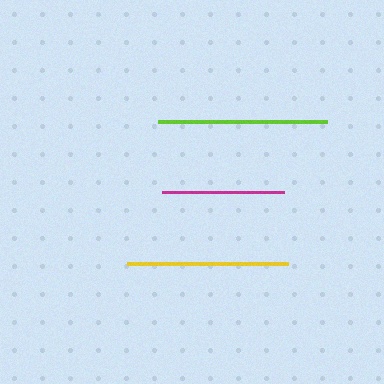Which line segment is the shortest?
The magenta line is the shortest at approximately 121 pixels.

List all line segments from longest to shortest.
From longest to shortest: lime, yellow, magenta.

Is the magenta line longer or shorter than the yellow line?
The yellow line is longer than the magenta line.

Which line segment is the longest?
The lime line is the longest at approximately 169 pixels.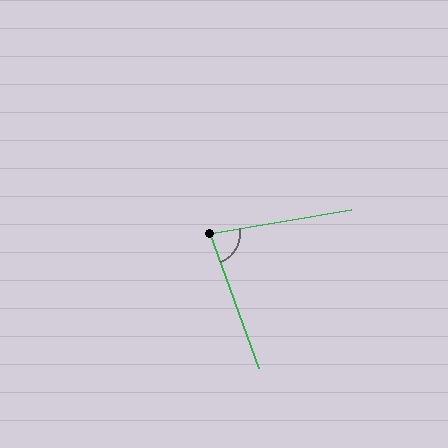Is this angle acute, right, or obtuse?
It is acute.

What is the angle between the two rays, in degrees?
Approximately 80 degrees.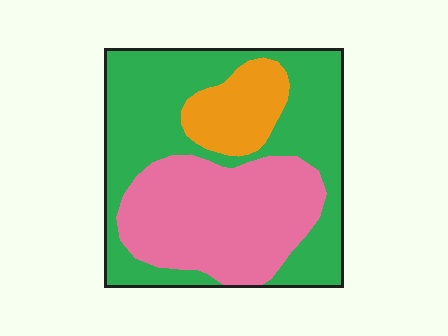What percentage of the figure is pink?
Pink takes up about three eighths (3/8) of the figure.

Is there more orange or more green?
Green.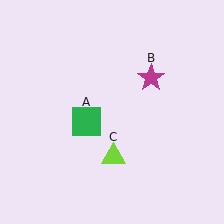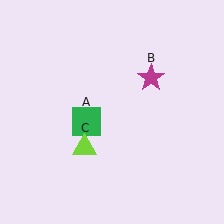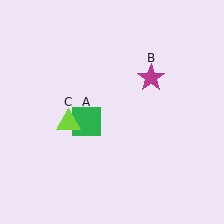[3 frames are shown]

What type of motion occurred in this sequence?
The lime triangle (object C) rotated clockwise around the center of the scene.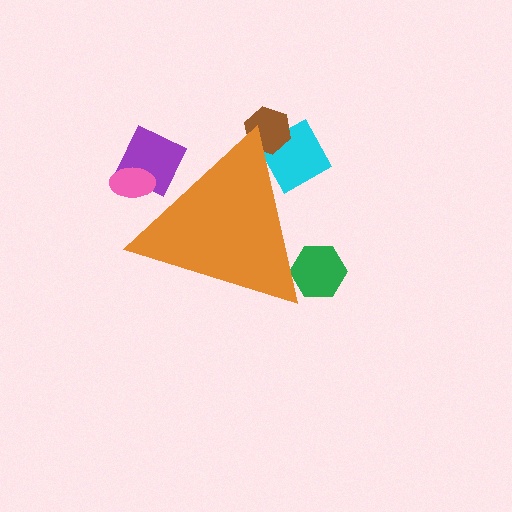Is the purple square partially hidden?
Yes, the purple square is partially hidden behind the orange triangle.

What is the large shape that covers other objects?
An orange triangle.